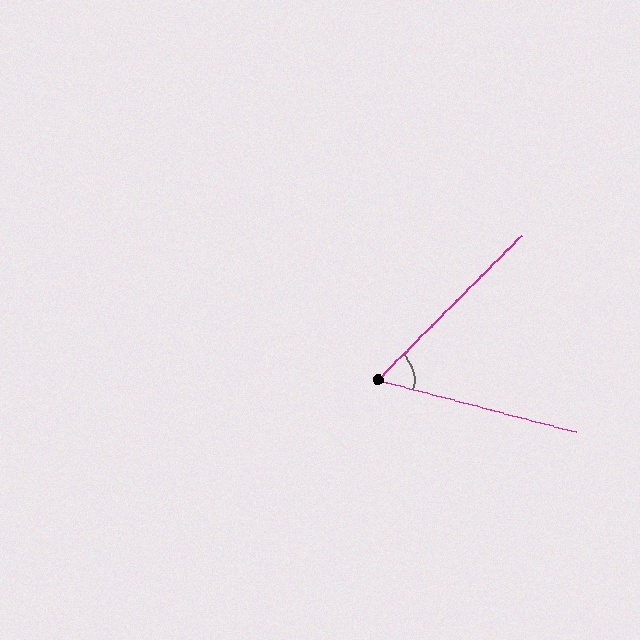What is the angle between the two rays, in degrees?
Approximately 60 degrees.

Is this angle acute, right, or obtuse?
It is acute.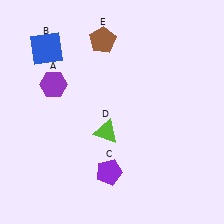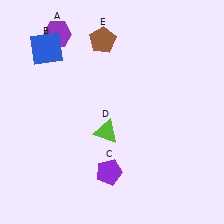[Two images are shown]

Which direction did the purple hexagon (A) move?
The purple hexagon (A) moved up.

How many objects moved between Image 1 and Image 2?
1 object moved between the two images.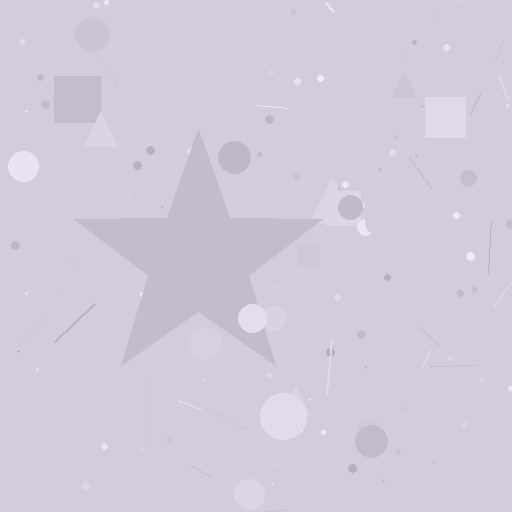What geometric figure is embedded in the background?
A star is embedded in the background.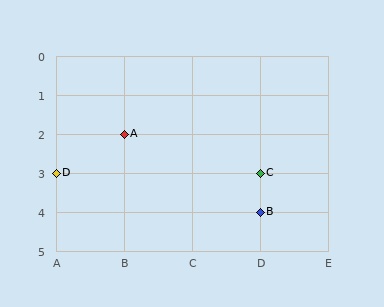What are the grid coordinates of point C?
Point C is at grid coordinates (D, 3).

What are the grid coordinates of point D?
Point D is at grid coordinates (A, 3).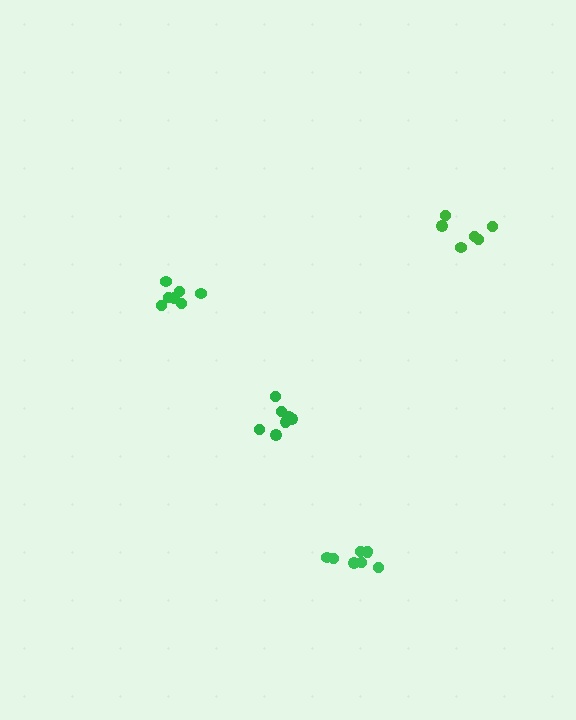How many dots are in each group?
Group 1: 8 dots, Group 2: 7 dots, Group 3: 7 dots, Group 4: 6 dots (28 total).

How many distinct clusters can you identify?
There are 4 distinct clusters.